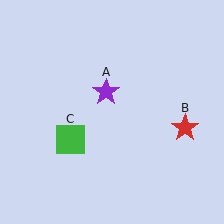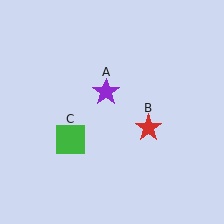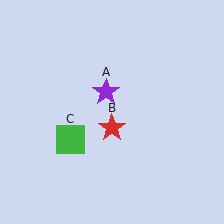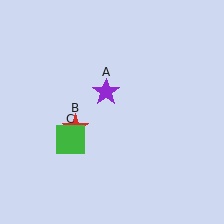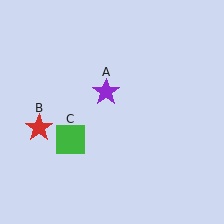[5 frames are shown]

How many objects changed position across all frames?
1 object changed position: red star (object B).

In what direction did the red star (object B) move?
The red star (object B) moved left.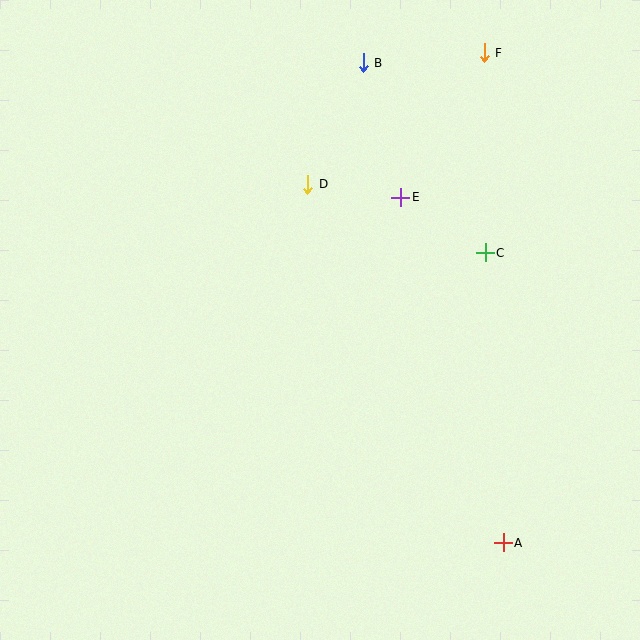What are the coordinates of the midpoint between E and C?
The midpoint between E and C is at (443, 225).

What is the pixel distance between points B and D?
The distance between B and D is 133 pixels.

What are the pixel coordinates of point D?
Point D is at (308, 184).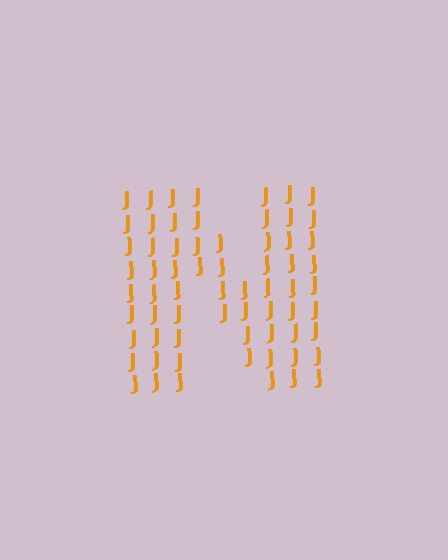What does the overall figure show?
The overall figure shows the letter N.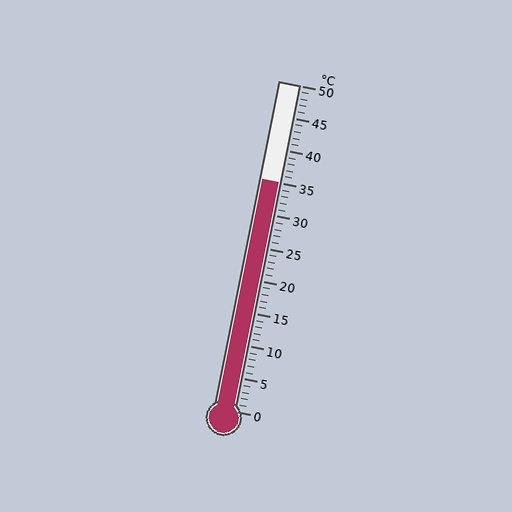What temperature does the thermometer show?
The thermometer shows approximately 35°C.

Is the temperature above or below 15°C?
The temperature is above 15°C.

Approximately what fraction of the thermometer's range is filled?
The thermometer is filled to approximately 70% of its range.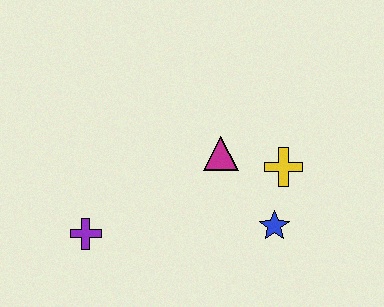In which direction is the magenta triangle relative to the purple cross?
The magenta triangle is to the right of the purple cross.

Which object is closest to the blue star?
The yellow cross is closest to the blue star.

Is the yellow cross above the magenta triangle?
No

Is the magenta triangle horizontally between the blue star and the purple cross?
Yes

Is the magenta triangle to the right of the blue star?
No